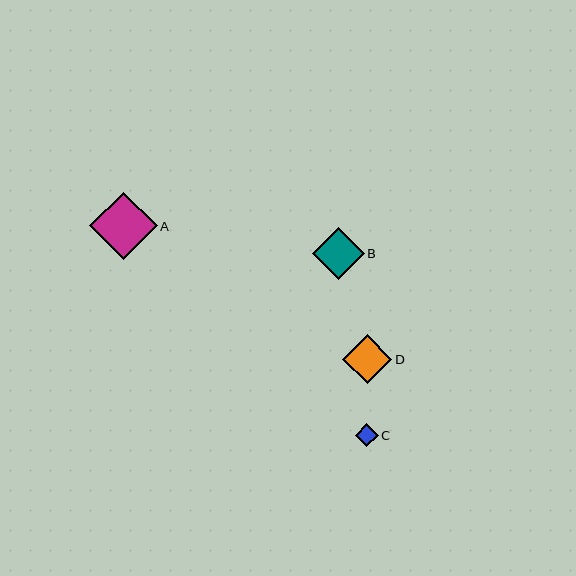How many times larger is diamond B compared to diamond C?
Diamond B is approximately 2.3 times the size of diamond C.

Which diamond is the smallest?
Diamond C is the smallest with a size of approximately 23 pixels.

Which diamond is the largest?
Diamond A is the largest with a size of approximately 67 pixels.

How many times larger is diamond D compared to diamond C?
Diamond D is approximately 2.2 times the size of diamond C.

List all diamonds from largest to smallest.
From largest to smallest: A, B, D, C.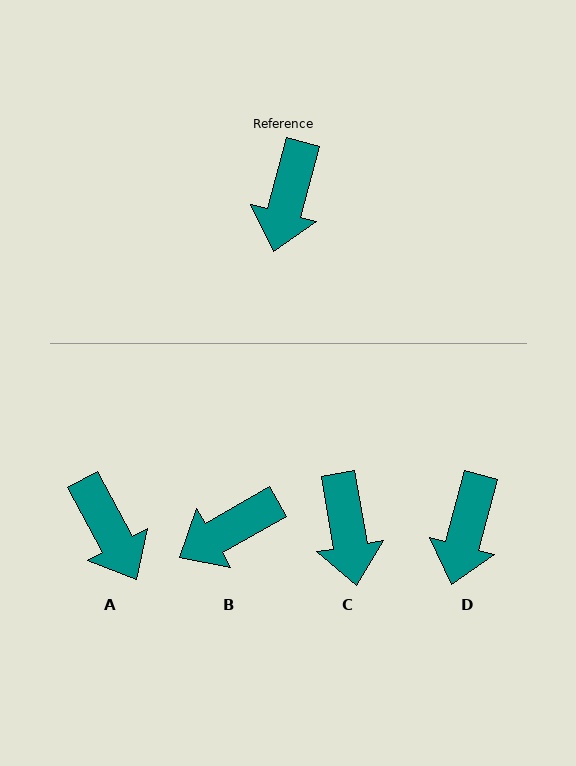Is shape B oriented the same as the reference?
No, it is off by about 45 degrees.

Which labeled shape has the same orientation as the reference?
D.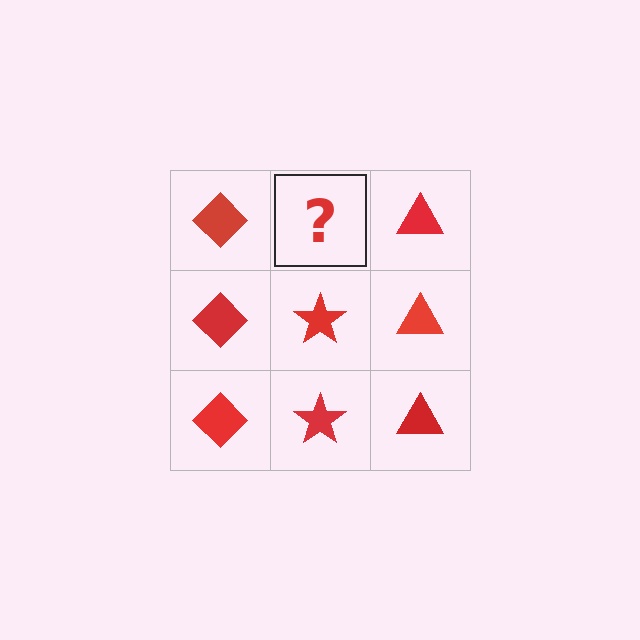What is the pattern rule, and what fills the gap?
The rule is that each column has a consistent shape. The gap should be filled with a red star.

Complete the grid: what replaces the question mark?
The question mark should be replaced with a red star.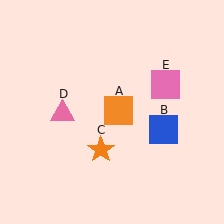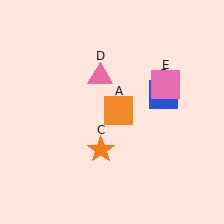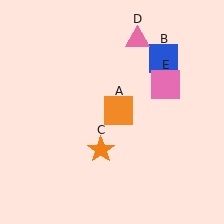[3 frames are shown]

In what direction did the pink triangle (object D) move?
The pink triangle (object D) moved up and to the right.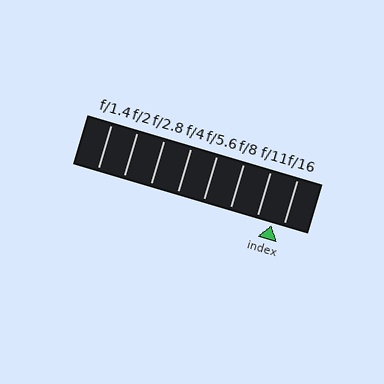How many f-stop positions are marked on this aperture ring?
There are 8 f-stop positions marked.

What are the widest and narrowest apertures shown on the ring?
The widest aperture shown is f/1.4 and the narrowest is f/16.